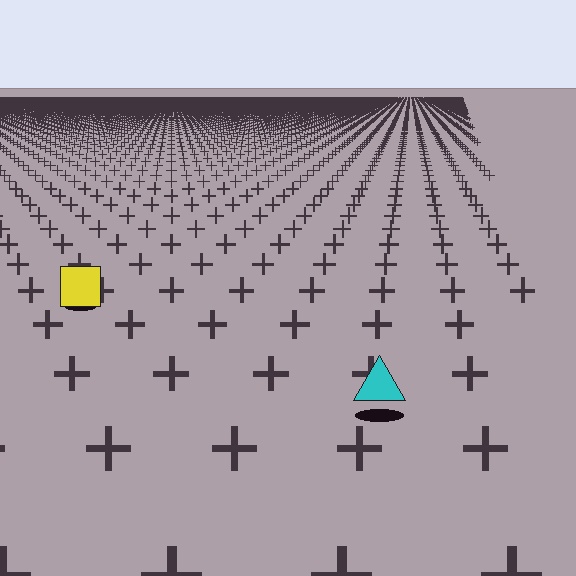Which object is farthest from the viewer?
The yellow square is farthest from the viewer. It appears smaller and the ground texture around it is denser.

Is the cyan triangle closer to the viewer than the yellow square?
Yes. The cyan triangle is closer — you can tell from the texture gradient: the ground texture is coarser near it.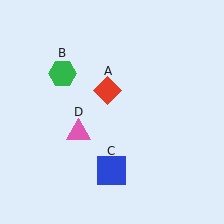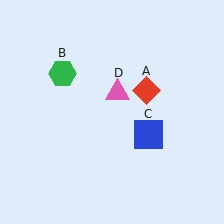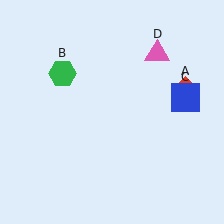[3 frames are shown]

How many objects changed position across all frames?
3 objects changed position: red diamond (object A), blue square (object C), pink triangle (object D).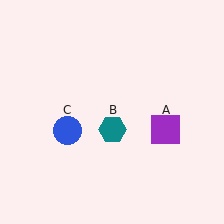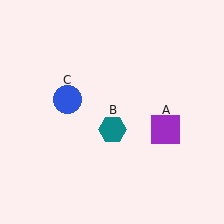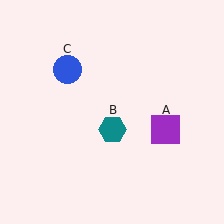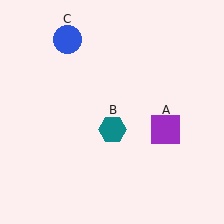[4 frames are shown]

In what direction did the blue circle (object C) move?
The blue circle (object C) moved up.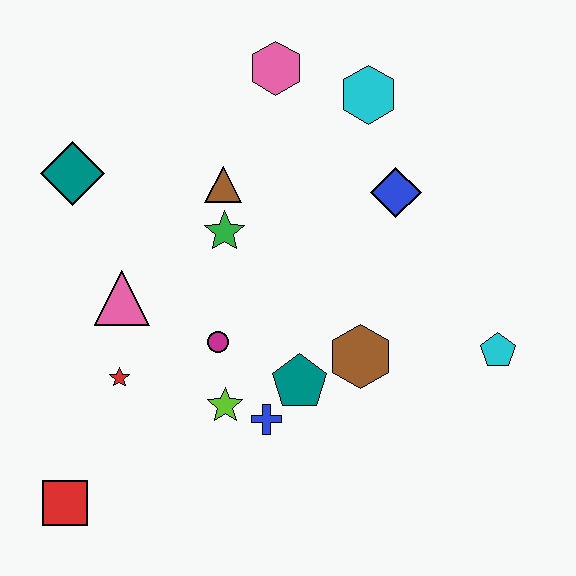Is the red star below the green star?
Yes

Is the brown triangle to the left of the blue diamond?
Yes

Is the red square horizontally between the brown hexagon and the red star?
No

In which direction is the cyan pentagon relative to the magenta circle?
The cyan pentagon is to the right of the magenta circle.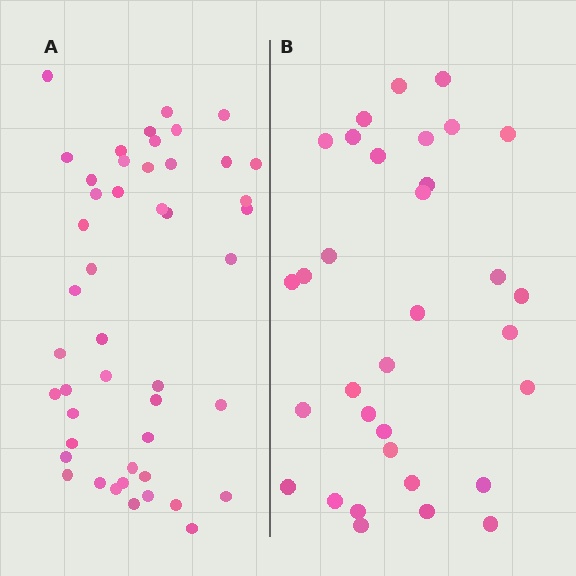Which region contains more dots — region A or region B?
Region A (the left region) has more dots.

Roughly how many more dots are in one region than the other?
Region A has approximately 15 more dots than region B.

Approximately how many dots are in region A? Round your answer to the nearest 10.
About 50 dots. (The exact count is 47, which rounds to 50.)